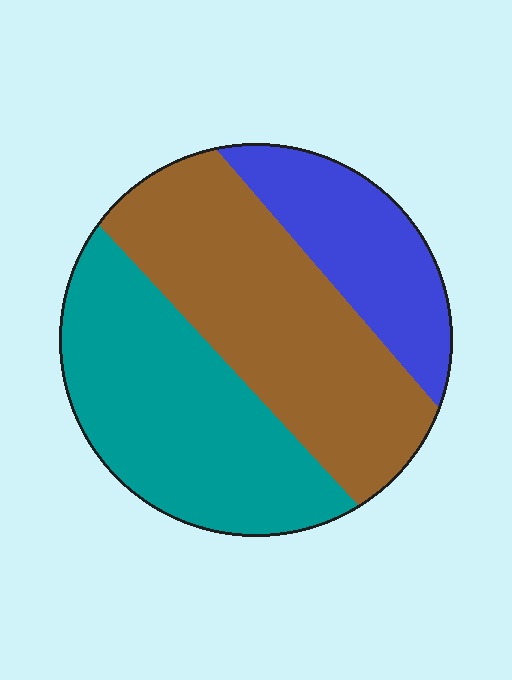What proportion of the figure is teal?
Teal takes up between a third and a half of the figure.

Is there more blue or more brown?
Brown.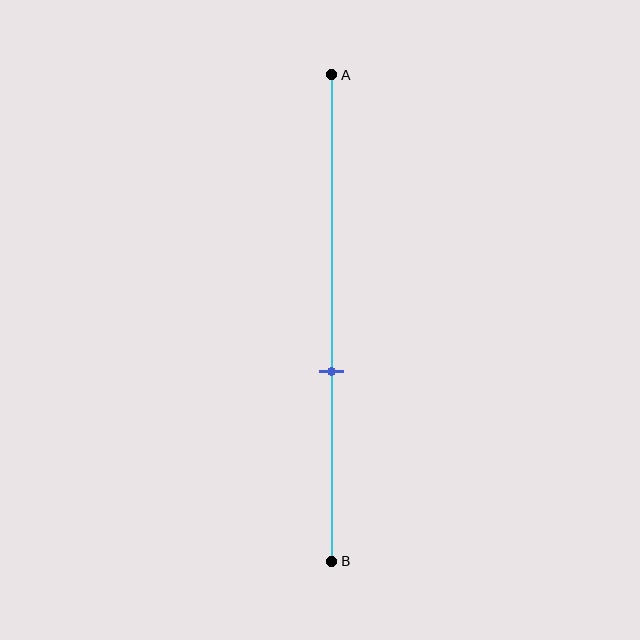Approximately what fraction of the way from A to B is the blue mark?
The blue mark is approximately 60% of the way from A to B.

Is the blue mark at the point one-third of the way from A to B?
No, the mark is at about 60% from A, not at the 33% one-third point.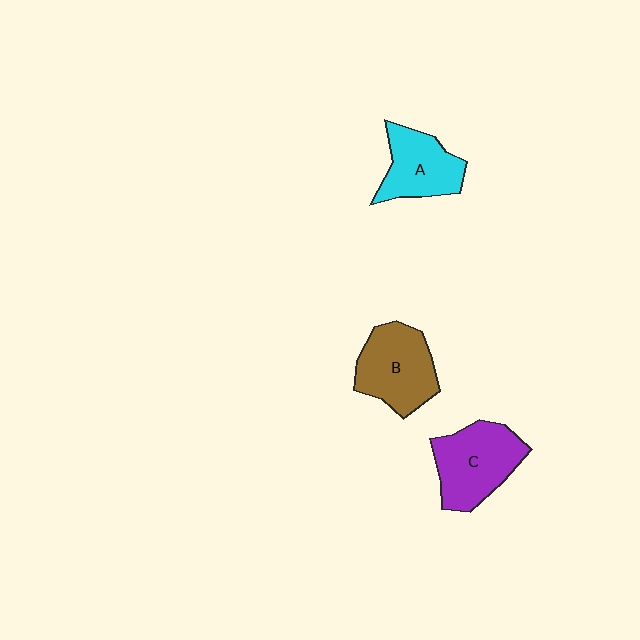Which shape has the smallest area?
Shape A (cyan).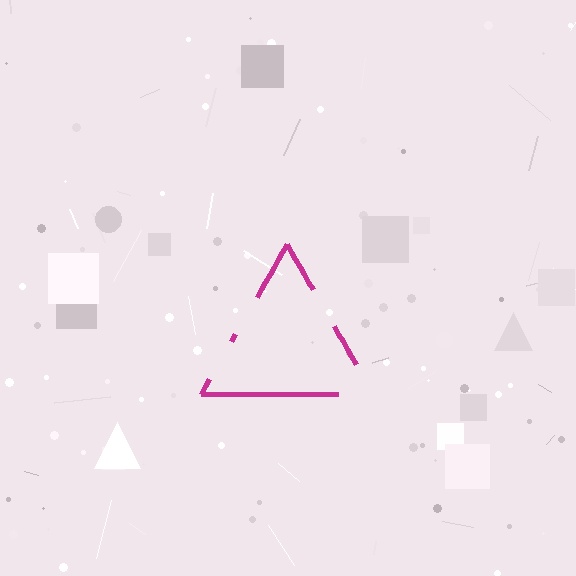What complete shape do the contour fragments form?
The contour fragments form a triangle.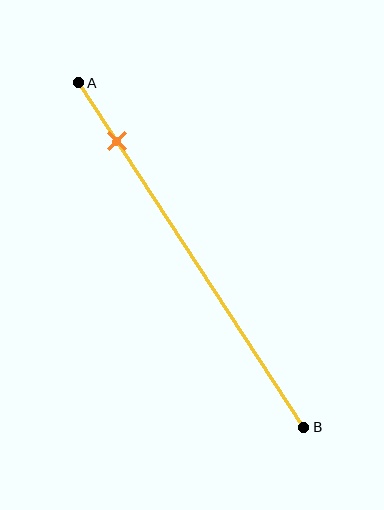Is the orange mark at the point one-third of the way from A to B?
No, the mark is at about 15% from A, not at the 33% one-third point.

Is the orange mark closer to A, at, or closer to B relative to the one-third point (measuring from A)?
The orange mark is closer to point A than the one-third point of segment AB.